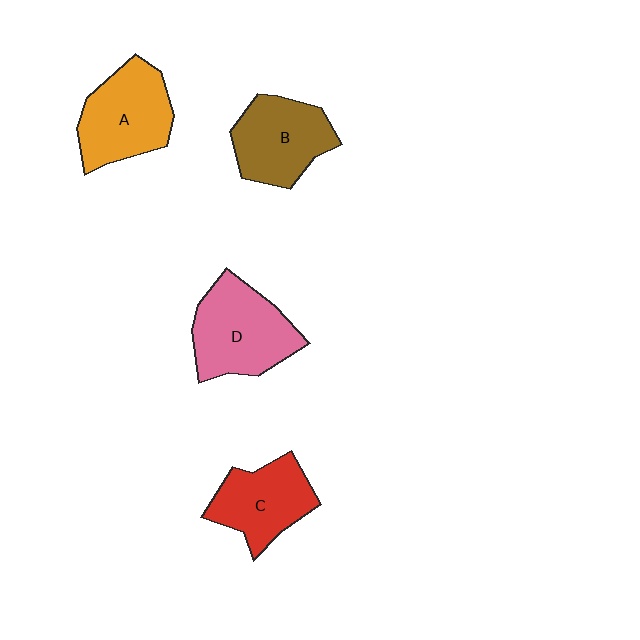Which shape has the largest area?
Shape D (pink).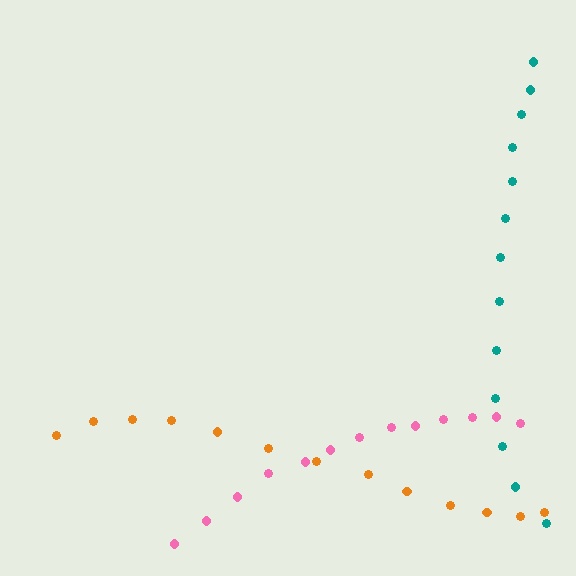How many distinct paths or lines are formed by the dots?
There are 3 distinct paths.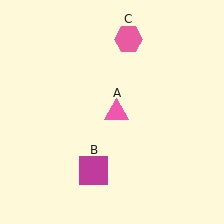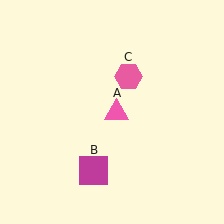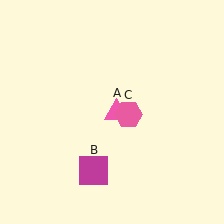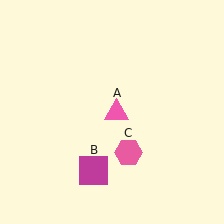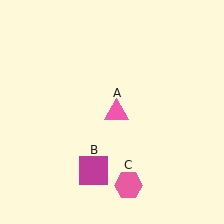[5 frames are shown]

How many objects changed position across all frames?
1 object changed position: pink hexagon (object C).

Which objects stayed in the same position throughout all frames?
Pink triangle (object A) and magenta square (object B) remained stationary.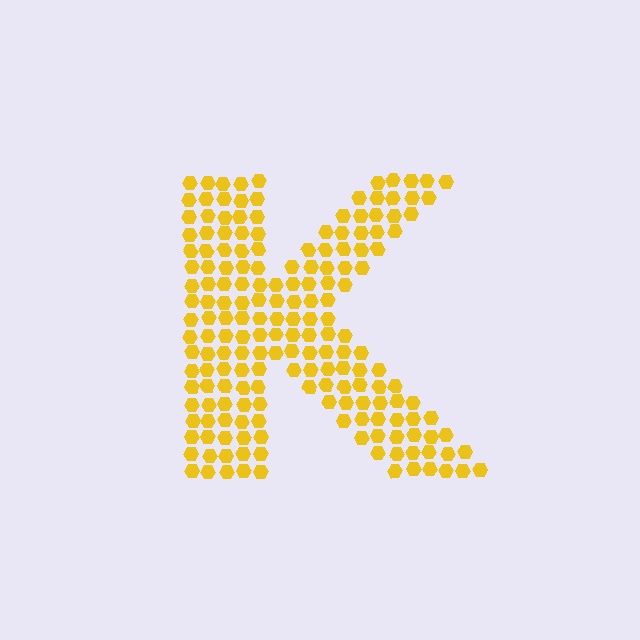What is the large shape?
The large shape is the letter K.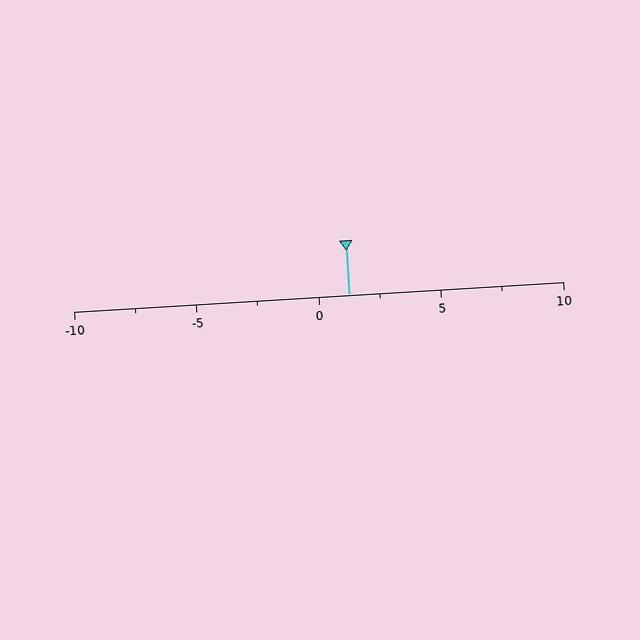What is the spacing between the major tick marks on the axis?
The major ticks are spaced 5 apart.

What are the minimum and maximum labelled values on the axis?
The axis runs from -10 to 10.